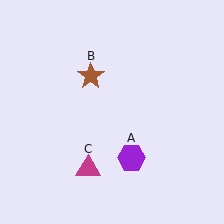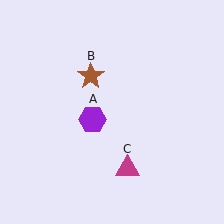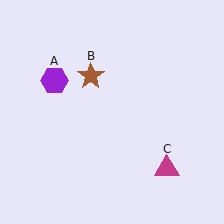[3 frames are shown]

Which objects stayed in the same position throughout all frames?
Brown star (object B) remained stationary.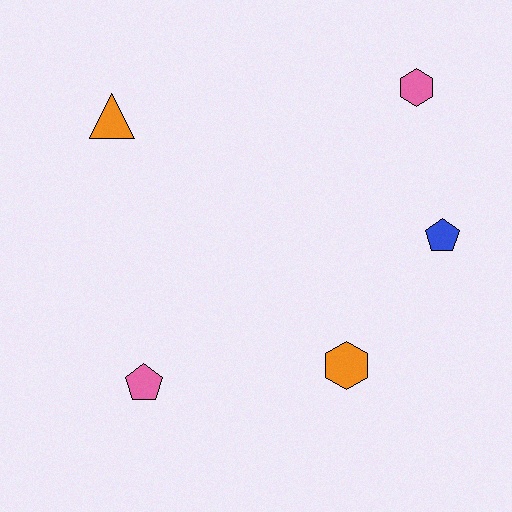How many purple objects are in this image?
There are no purple objects.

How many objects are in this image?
There are 5 objects.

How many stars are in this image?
There are no stars.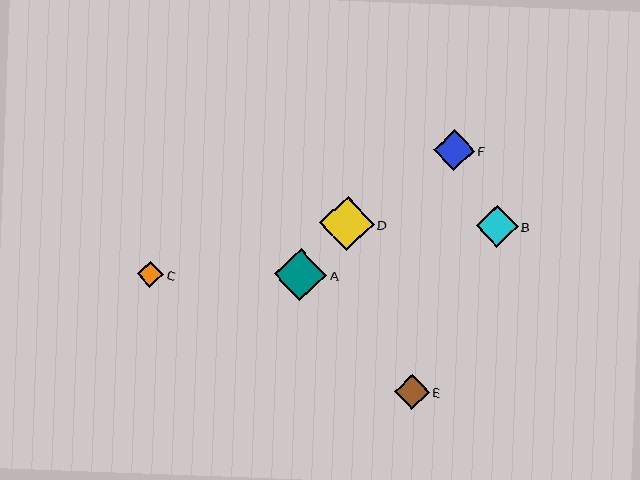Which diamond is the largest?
Diamond D is the largest with a size of approximately 55 pixels.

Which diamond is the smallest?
Diamond C is the smallest with a size of approximately 26 pixels.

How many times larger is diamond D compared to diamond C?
Diamond D is approximately 2.1 times the size of diamond C.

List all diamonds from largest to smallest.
From largest to smallest: D, A, B, F, E, C.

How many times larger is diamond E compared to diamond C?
Diamond E is approximately 1.3 times the size of diamond C.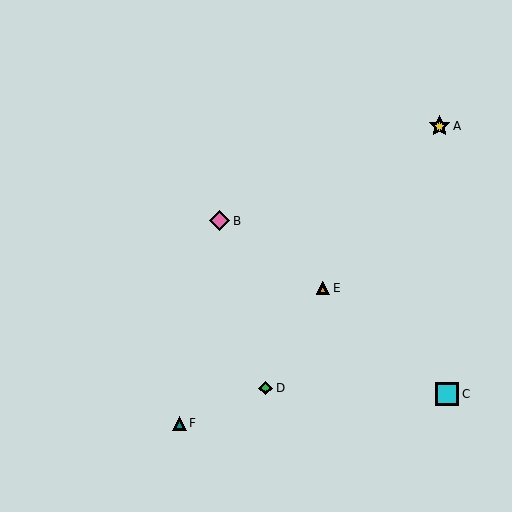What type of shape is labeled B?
Shape B is a pink diamond.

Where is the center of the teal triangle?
The center of the teal triangle is at (179, 423).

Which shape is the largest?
The cyan square (labeled C) is the largest.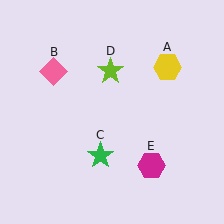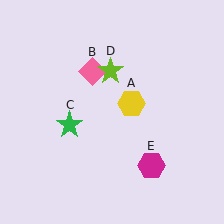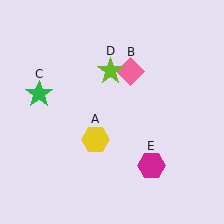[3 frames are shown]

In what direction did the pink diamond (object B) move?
The pink diamond (object B) moved right.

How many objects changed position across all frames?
3 objects changed position: yellow hexagon (object A), pink diamond (object B), green star (object C).